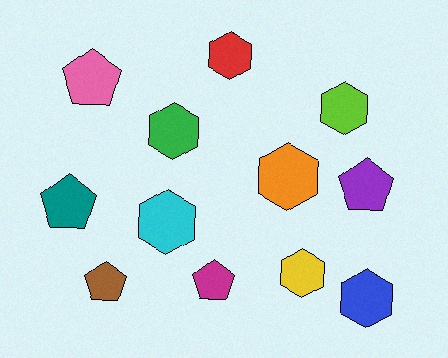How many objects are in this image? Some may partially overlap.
There are 12 objects.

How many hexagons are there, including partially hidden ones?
There are 7 hexagons.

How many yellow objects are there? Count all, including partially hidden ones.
There is 1 yellow object.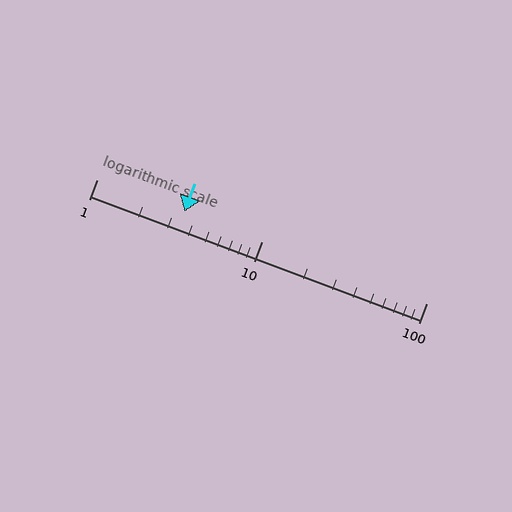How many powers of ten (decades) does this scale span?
The scale spans 2 decades, from 1 to 100.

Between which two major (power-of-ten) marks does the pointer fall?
The pointer is between 1 and 10.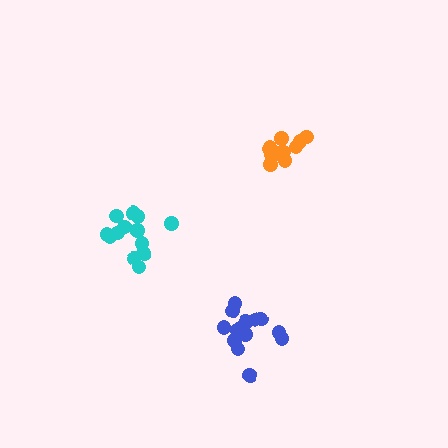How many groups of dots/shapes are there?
There are 3 groups.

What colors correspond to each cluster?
The clusters are colored: blue, orange, cyan.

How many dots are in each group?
Group 1: 14 dots, Group 2: 11 dots, Group 3: 13 dots (38 total).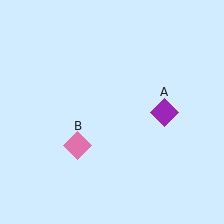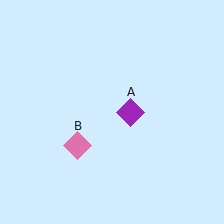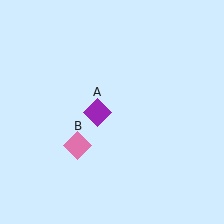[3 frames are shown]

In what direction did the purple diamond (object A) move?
The purple diamond (object A) moved left.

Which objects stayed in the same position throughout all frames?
Pink diamond (object B) remained stationary.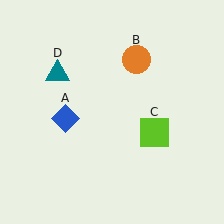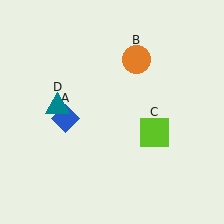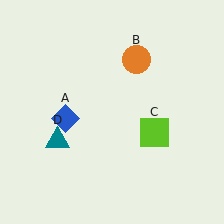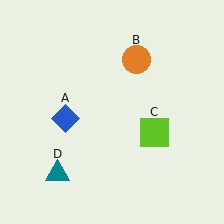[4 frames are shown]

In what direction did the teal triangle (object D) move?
The teal triangle (object D) moved down.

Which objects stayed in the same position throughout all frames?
Blue diamond (object A) and orange circle (object B) and lime square (object C) remained stationary.